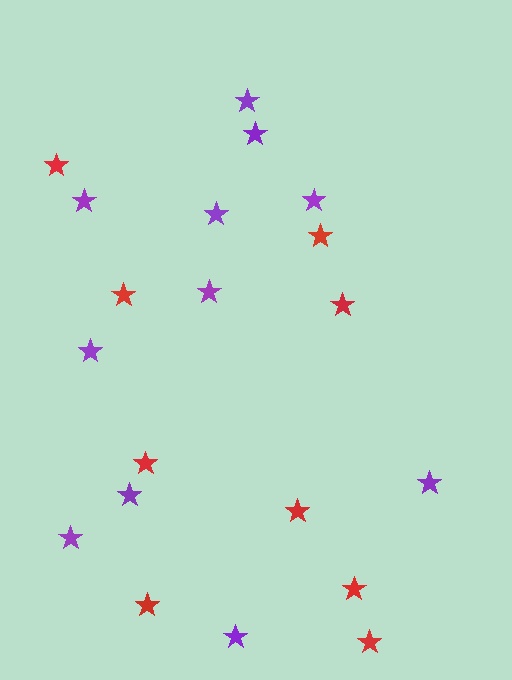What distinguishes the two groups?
There are 2 groups: one group of purple stars (11) and one group of red stars (9).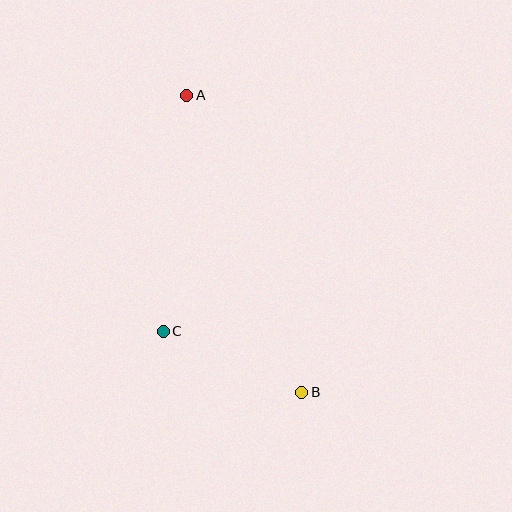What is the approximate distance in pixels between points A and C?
The distance between A and C is approximately 237 pixels.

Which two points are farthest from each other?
Points A and B are farthest from each other.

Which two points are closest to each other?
Points B and C are closest to each other.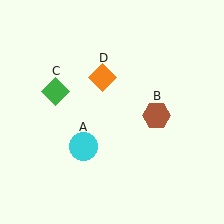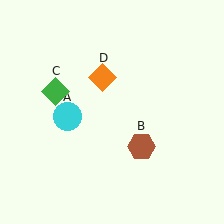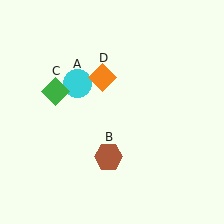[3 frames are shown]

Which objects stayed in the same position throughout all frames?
Green diamond (object C) and orange diamond (object D) remained stationary.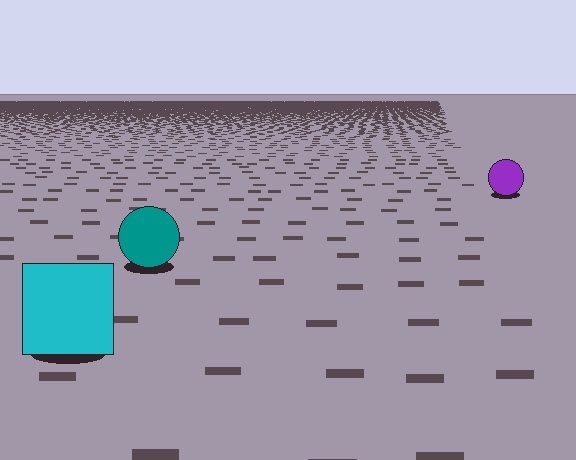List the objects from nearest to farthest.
From nearest to farthest: the cyan square, the teal circle, the purple circle.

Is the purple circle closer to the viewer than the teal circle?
No. The teal circle is closer — you can tell from the texture gradient: the ground texture is coarser near it.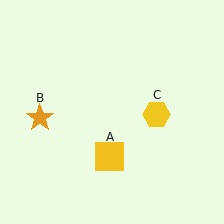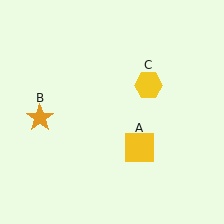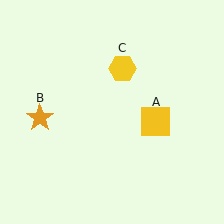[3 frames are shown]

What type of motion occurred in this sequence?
The yellow square (object A), yellow hexagon (object C) rotated counterclockwise around the center of the scene.